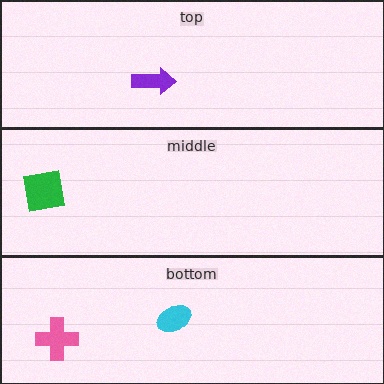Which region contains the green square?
The middle region.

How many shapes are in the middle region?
1.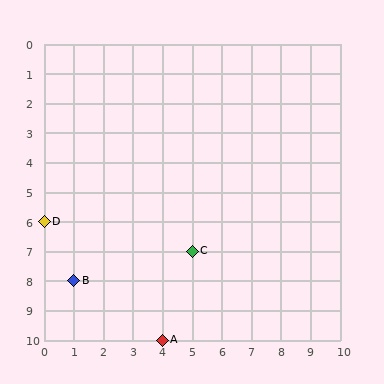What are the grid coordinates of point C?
Point C is at grid coordinates (5, 7).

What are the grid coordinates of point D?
Point D is at grid coordinates (0, 6).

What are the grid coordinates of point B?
Point B is at grid coordinates (1, 8).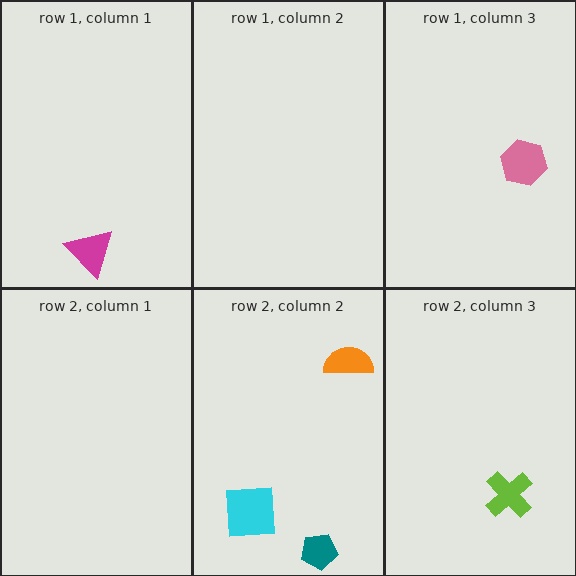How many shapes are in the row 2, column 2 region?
3.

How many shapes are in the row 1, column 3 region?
1.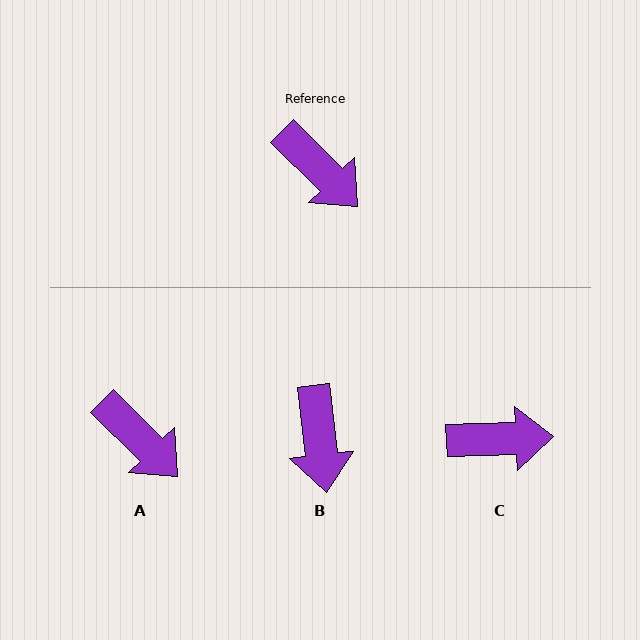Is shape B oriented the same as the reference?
No, it is off by about 39 degrees.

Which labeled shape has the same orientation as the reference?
A.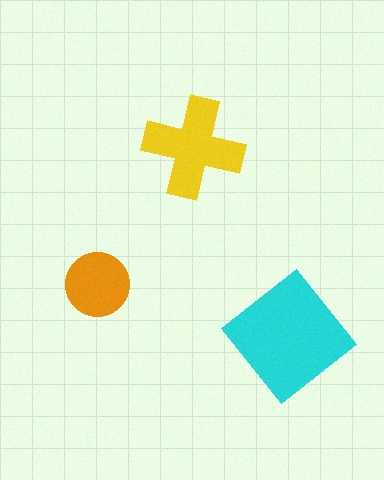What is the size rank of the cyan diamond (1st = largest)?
1st.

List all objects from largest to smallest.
The cyan diamond, the yellow cross, the orange circle.